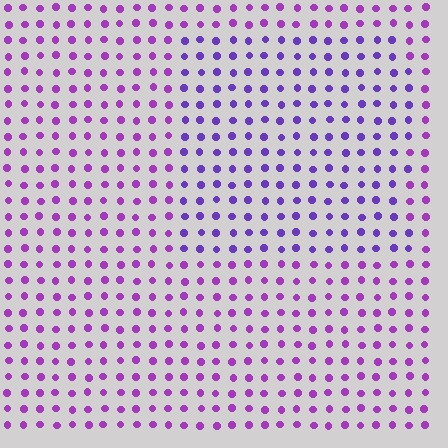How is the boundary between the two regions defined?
The boundary is defined purely by a slight shift in hue (about 27 degrees). Spacing, size, and orientation are identical on both sides.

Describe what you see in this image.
The image is filled with small purple elements in a uniform arrangement. A rectangle-shaped region is visible where the elements are tinted to a slightly different hue, forming a subtle color boundary.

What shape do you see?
I see a rectangle.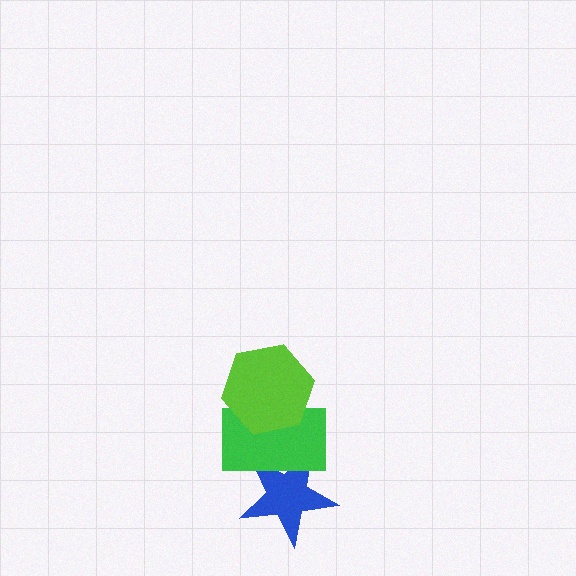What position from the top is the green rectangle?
The green rectangle is 2nd from the top.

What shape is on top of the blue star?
The green rectangle is on top of the blue star.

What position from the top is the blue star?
The blue star is 3rd from the top.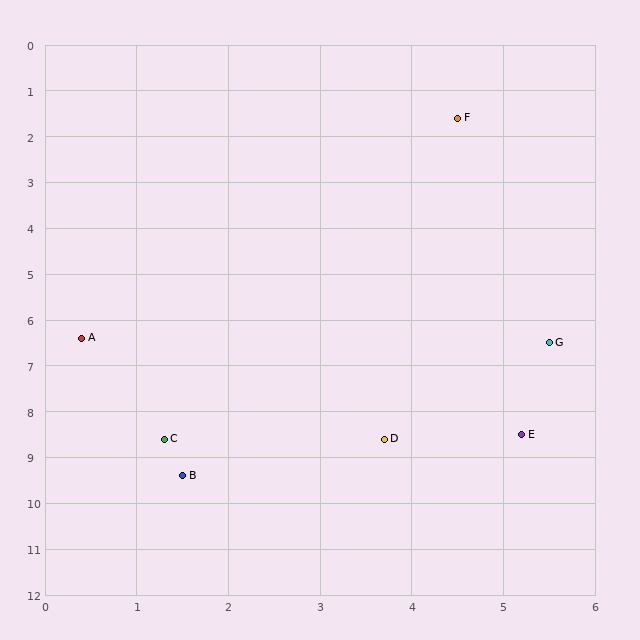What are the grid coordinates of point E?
Point E is at approximately (5.2, 8.5).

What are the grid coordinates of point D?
Point D is at approximately (3.7, 8.6).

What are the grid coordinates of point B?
Point B is at approximately (1.5, 9.4).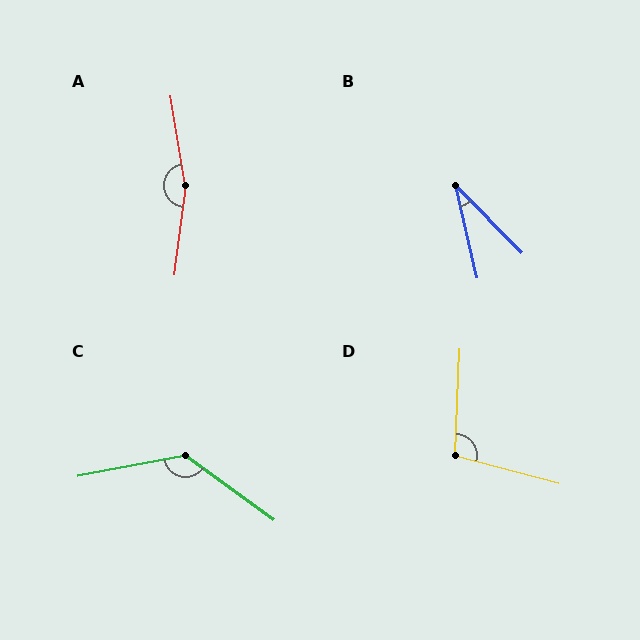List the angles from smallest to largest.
B (32°), D (102°), C (133°), A (164°).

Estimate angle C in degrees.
Approximately 133 degrees.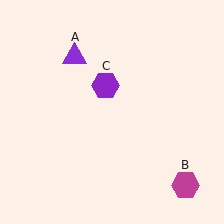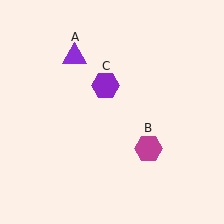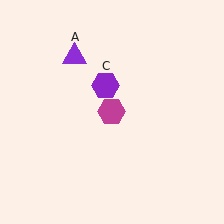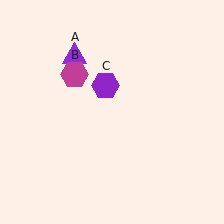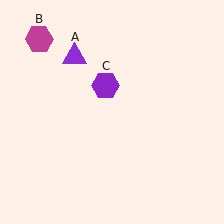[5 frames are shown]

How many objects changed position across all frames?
1 object changed position: magenta hexagon (object B).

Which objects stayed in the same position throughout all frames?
Purple triangle (object A) and purple hexagon (object C) remained stationary.